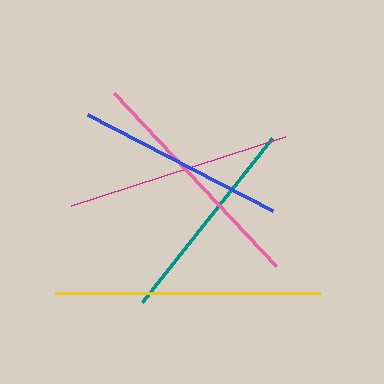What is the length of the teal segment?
The teal segment is approximately 209 pixels long.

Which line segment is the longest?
The yellow line is the longest at approximately 265 pixels.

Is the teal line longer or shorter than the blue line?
The teal line is longer than the blue line.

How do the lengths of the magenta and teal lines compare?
The magenta and teal lines are approximately the same length.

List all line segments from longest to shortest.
From longest to shortest: yellow, pink, magenta, teal, blue.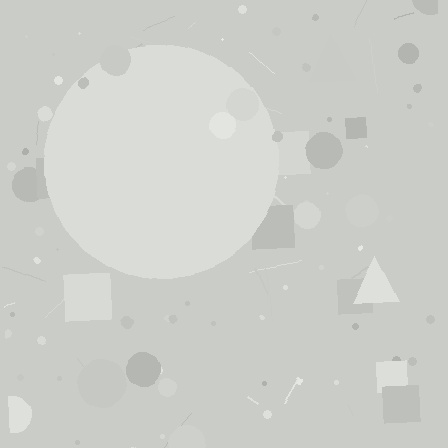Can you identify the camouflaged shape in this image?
The camouflaged shape is a circle.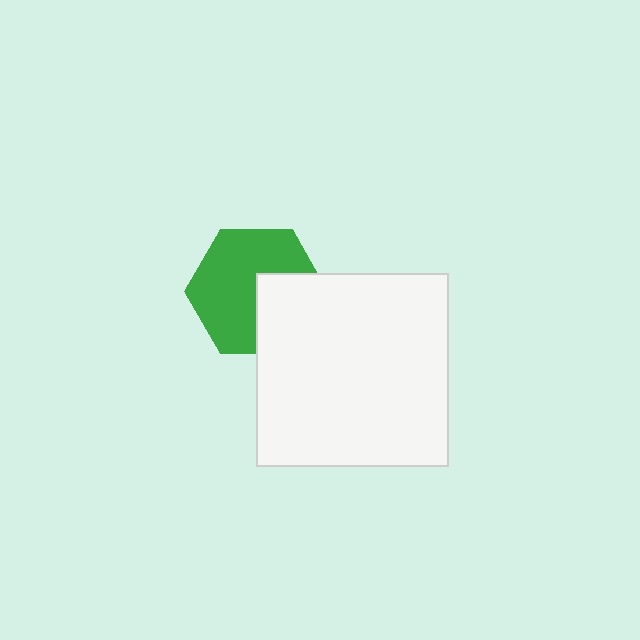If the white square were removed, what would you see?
You would see the complete green hexagon.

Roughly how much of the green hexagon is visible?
Most of it is visible (roughly 66%).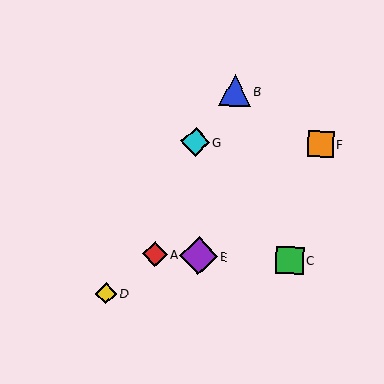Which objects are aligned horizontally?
Objects A, C, E are aligned horizontally.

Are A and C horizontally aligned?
Yes, both are at y≈254.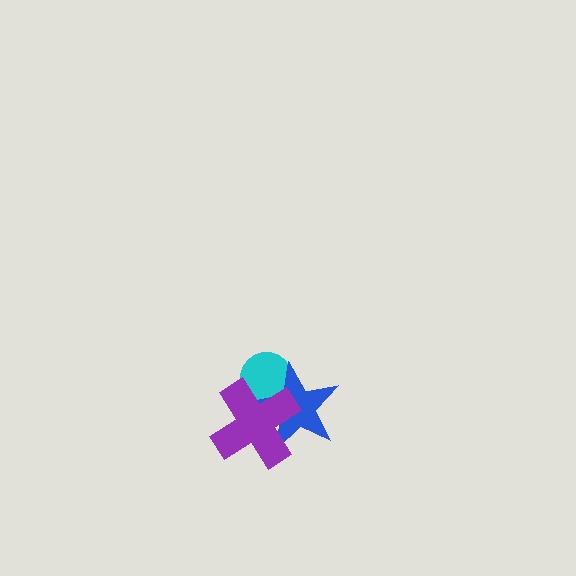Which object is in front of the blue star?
The purple cross is in front of the blue star.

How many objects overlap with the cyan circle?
2 objects overlap with the cyan circle.